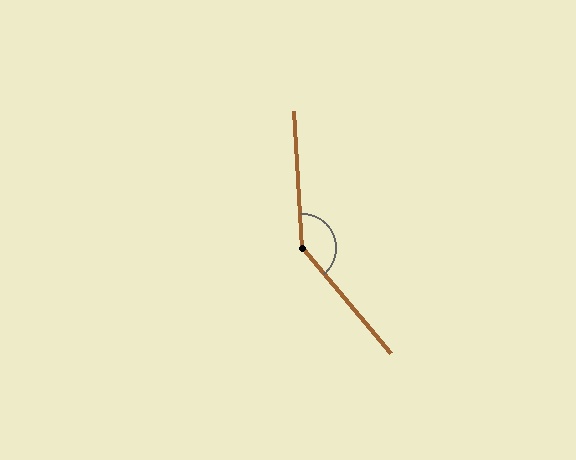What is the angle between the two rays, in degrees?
Approximately 143 degrees.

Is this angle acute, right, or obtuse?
It is obtuse.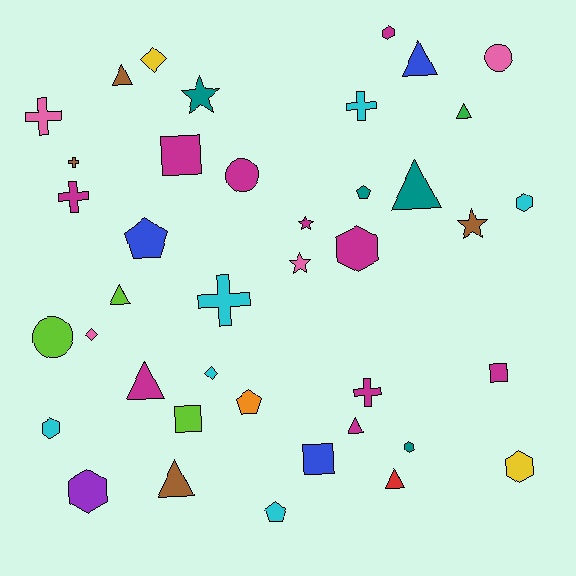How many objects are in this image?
There are 40 objects.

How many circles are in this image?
There are 3 circles.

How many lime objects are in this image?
There are 3 lime objects.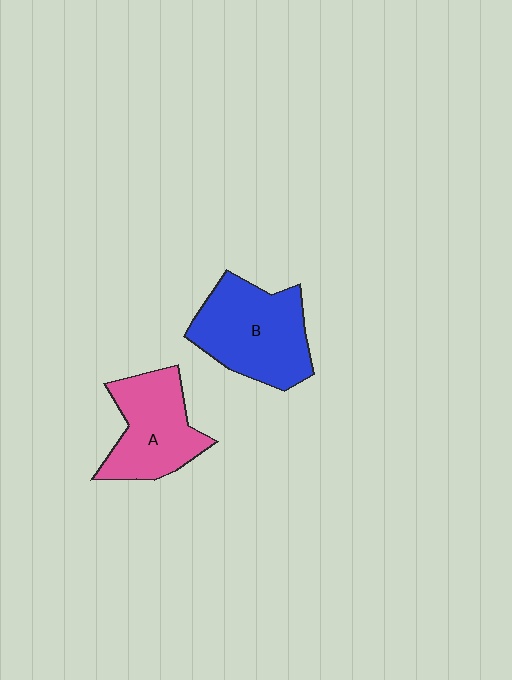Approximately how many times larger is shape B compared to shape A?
Approximately 1.2 times.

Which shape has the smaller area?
Shape A (pink).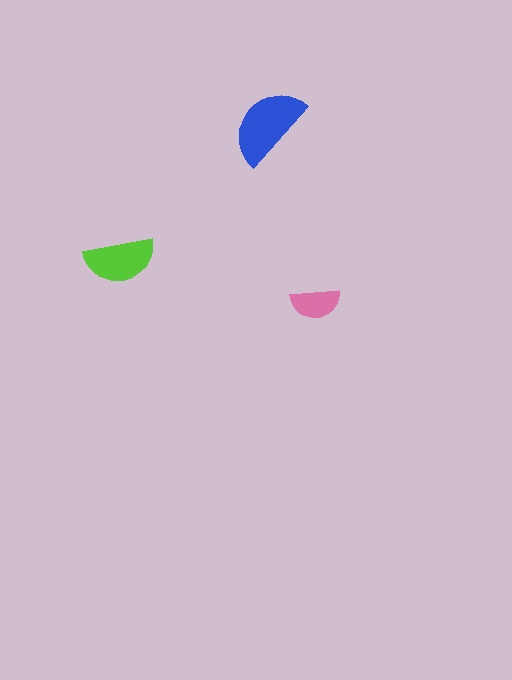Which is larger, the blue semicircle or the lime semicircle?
The blue one.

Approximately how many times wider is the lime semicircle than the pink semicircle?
About 1.5 times wider.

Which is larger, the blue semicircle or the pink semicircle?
The blue one.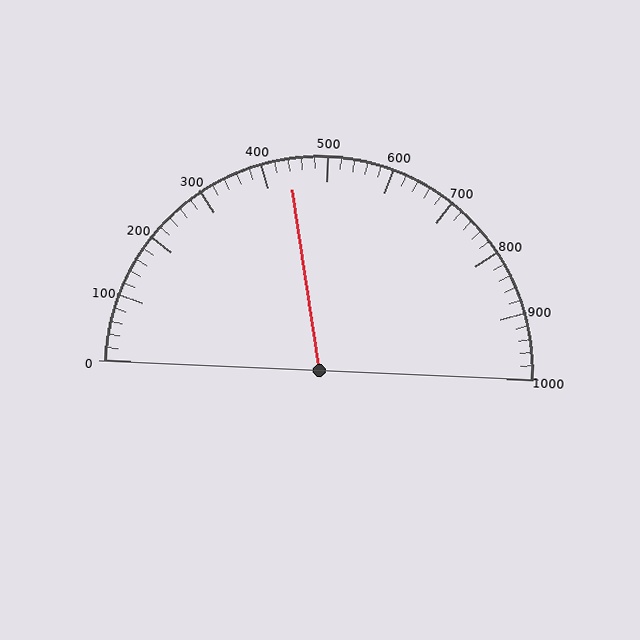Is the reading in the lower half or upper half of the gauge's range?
The reading is in the lower half of the range (0 to 1000).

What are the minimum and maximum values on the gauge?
The gauge ranges from 0 to 1000.